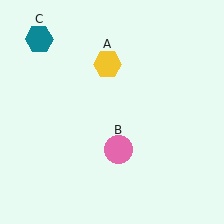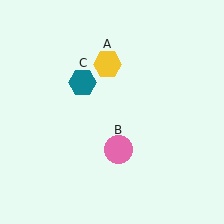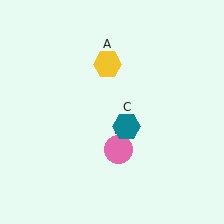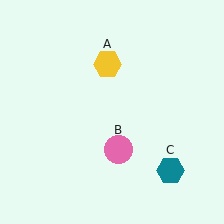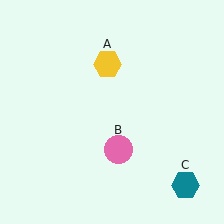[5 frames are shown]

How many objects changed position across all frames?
1 object changed position: teal hexagon (object C).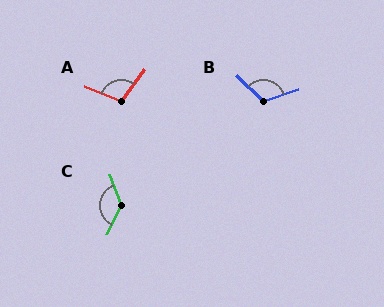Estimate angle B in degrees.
Approximately 117 degrees.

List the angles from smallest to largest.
A (104°), B (117°), C (133°).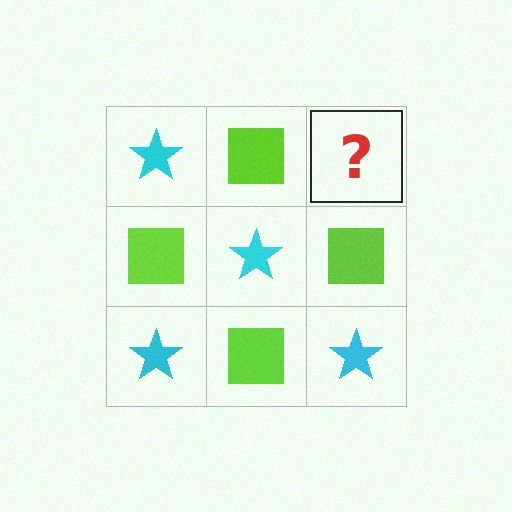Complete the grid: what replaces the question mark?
The question mark should be replaced with a cyan star.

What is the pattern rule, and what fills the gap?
The rule is that it alternates cyan star and lime square in a checkerboard pattern. The gap should be filled with a cyan star.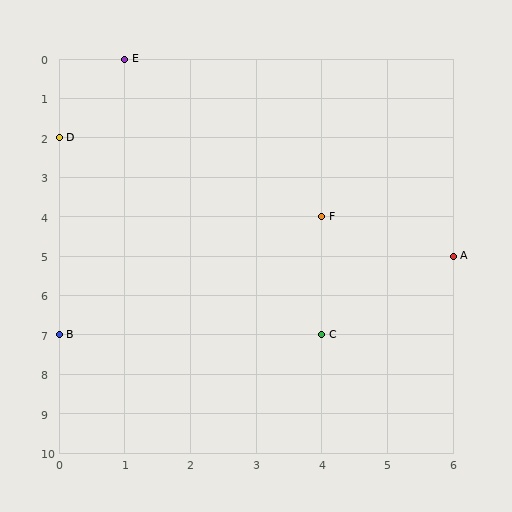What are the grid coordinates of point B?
Point B is at grid coordinates (0, 7).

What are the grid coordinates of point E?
Point E is at grid coordinates (1, 0).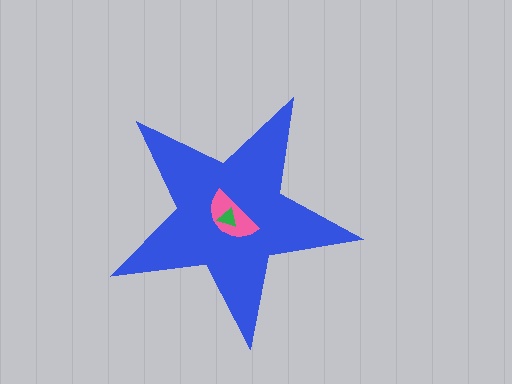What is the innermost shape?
The green triangle.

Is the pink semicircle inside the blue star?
Yes.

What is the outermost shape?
The blue star.